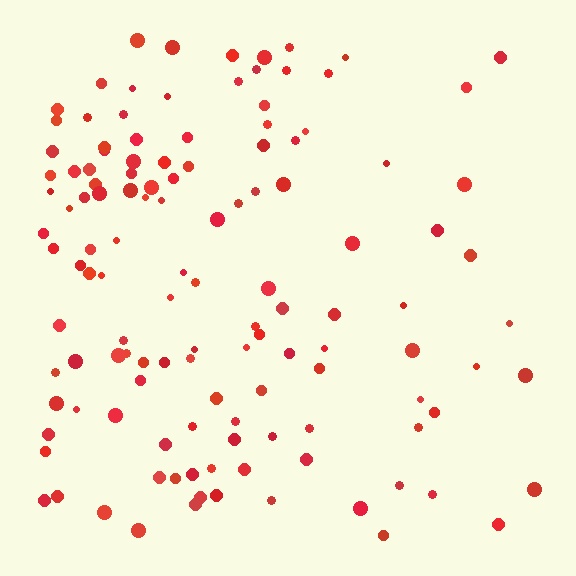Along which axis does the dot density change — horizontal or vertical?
Horizontal.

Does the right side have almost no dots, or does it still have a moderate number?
Still a moderate number, just noticeably fewer than the left.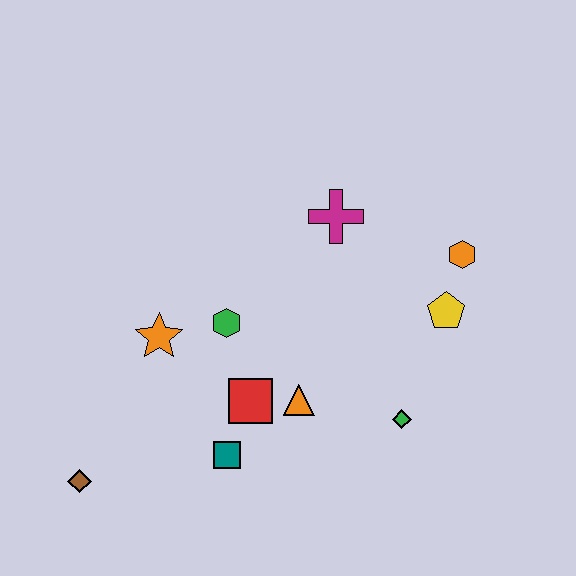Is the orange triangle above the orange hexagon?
No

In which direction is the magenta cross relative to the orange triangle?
The magenta cross is above the orange triangle.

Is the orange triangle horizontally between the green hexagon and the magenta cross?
Yes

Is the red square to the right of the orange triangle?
No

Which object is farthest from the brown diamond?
The orange hexagon is farthest from the brown diamond.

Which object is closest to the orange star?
The green hexagon is closest to the orange star.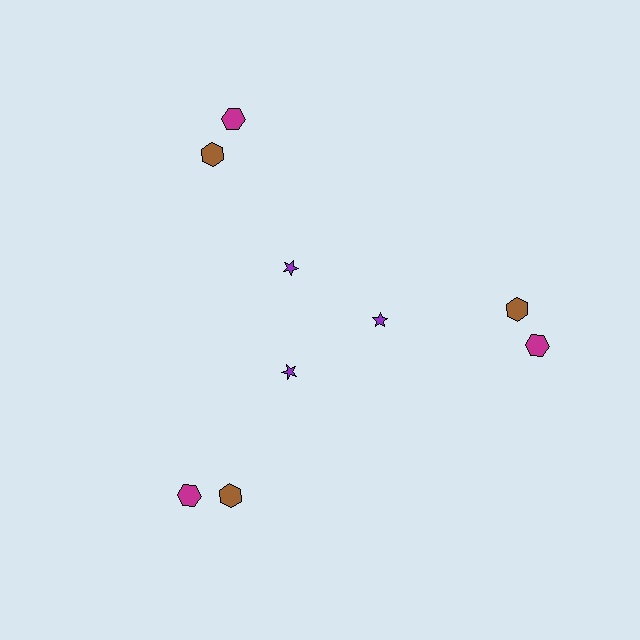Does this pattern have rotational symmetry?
Yes, this pattern has 3-fold rotational symmetry. It looks the same after rotating 120 degrees around the center.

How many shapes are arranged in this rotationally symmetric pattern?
There are 9 shapes, arranged in 3 groups of 3.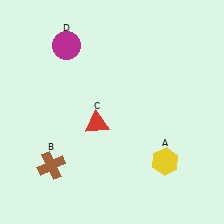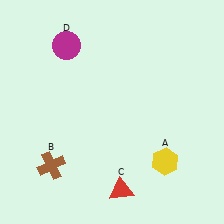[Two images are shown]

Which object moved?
The red triangle (C) moved down.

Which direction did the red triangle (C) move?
The red triangle (C) moved down.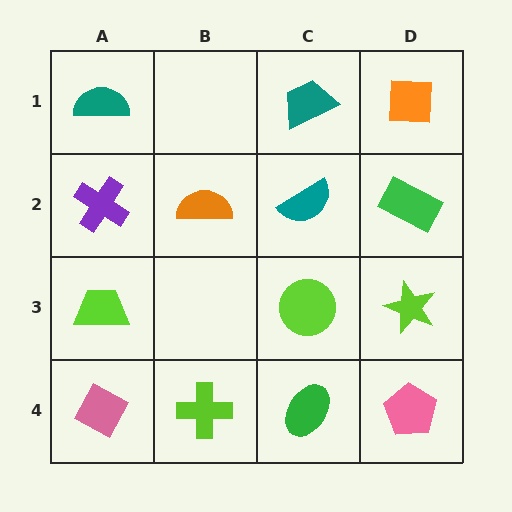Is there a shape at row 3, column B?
No, that cell is empty.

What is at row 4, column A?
A pink diamond.